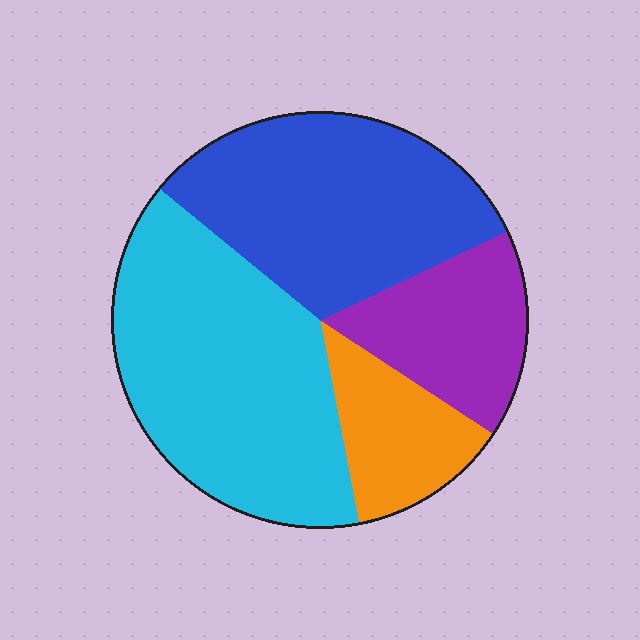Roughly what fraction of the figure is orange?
Orange takes up about one eighth (1/8) of the figure.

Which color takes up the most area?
Cyan, at roughly 40%.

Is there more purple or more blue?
Blue.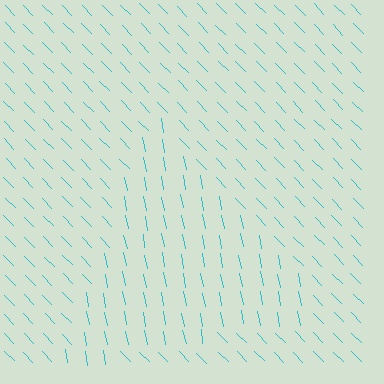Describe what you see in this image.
The image is filled with small cyan line segments. A triangle region in the image has lines oriented differently from the surrounding lines, creating a visible texture boundary.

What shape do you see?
I see a triangle.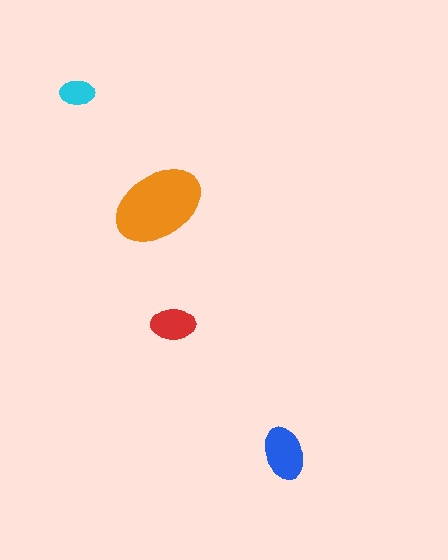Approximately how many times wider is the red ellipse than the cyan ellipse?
About 1.5 times wider.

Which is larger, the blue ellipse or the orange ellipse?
The orange one.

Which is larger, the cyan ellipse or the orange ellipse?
The orange one.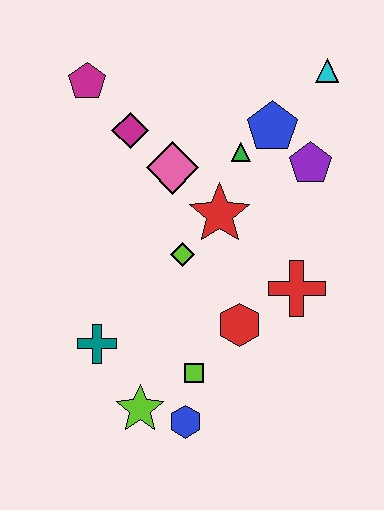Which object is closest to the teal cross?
The lime star is closest to the teal cross.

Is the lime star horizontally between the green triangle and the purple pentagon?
No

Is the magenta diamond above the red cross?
Yes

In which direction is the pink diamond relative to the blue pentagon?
The pink diamond is to the left of the blue pentagon.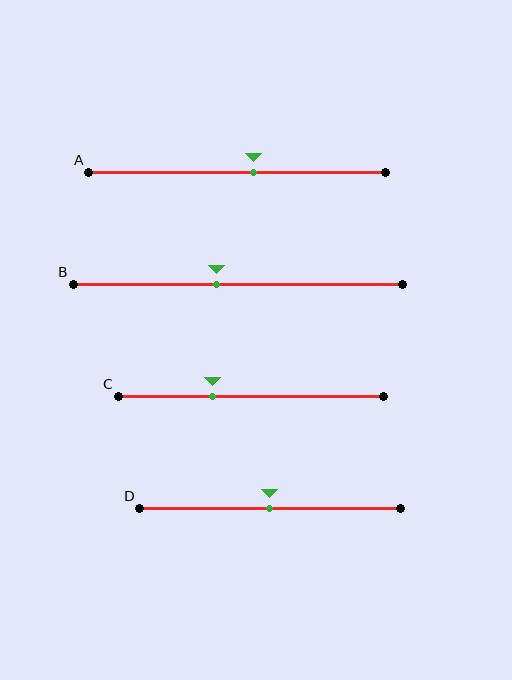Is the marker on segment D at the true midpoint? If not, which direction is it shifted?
Yes, the marker on segment D is at the true midpoint.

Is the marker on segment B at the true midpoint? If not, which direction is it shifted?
No, the marker on segment B is shifted to the left by about 6% of the segment length.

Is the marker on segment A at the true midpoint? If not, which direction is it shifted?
No, the marker on segment A is shifted to the right by about 6% of the segment length.